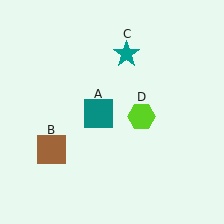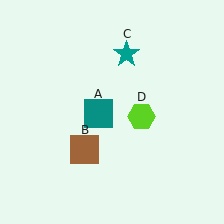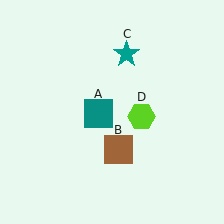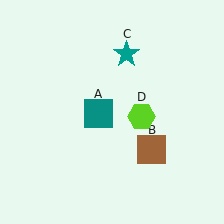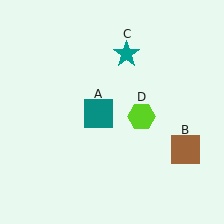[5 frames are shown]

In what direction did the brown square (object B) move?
The brown square (object B) moved right.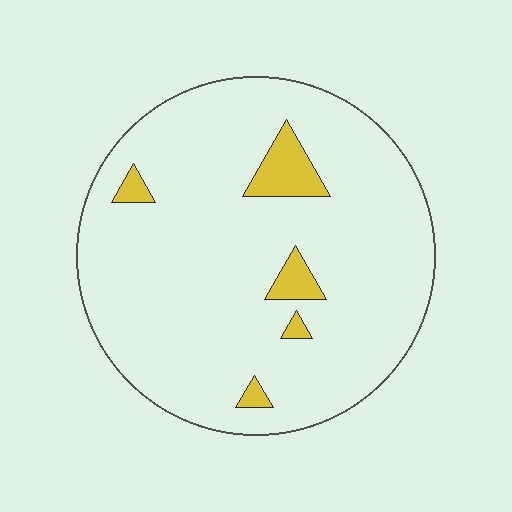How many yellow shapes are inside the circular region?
5.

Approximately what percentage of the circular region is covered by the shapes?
Approximately 5%.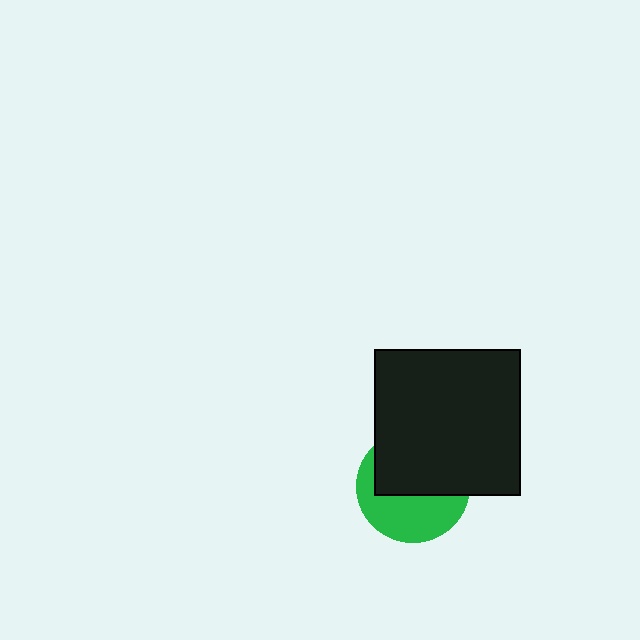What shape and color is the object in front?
The object in front is a black square.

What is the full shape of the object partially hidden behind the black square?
The partially hidden object is a green circle.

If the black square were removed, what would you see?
You would see the complete green circle.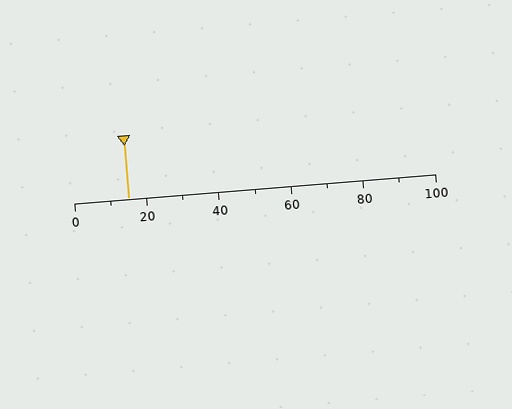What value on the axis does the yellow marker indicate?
The marker indicates approximately 15.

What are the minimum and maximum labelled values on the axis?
The axis runs from 0 to 100.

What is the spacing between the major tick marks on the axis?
The major ticks are spaced 20 apart.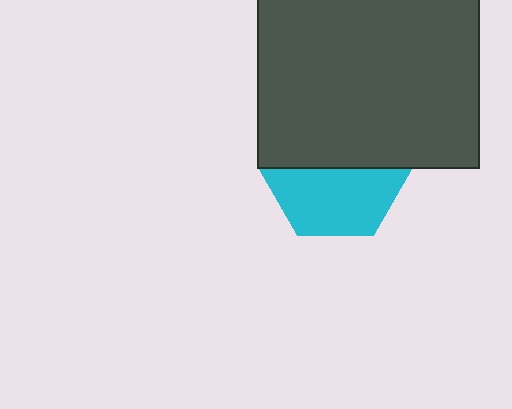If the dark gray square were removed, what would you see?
You would see the complete cyan hexagon.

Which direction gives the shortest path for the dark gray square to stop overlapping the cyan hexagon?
Moving up gives the shortest separation.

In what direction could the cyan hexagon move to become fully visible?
The cyan hexagon could move down. That would shift it out from behind the dark gray square entirely.